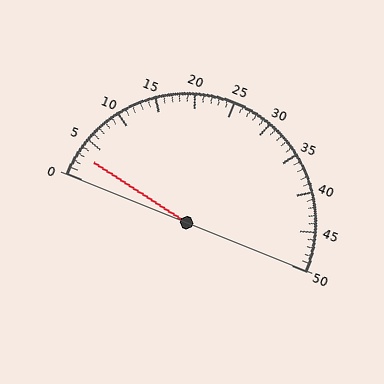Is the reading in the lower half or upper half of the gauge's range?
The reading is in the lower half of the range (0 to 50).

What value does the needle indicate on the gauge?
The needle indicates approximately 3.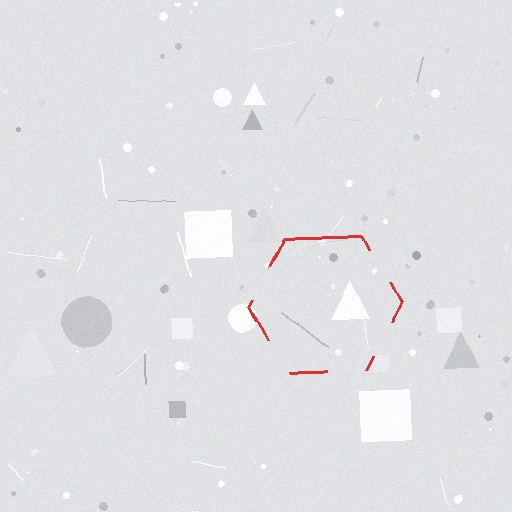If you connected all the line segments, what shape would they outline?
They would outline a hexagon.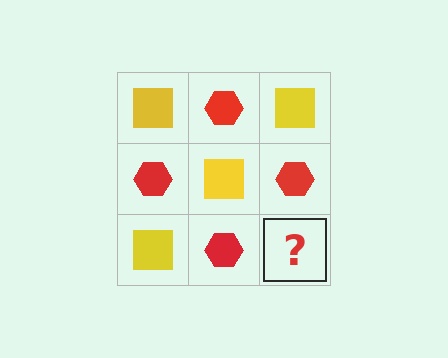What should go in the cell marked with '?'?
The missing cell should contain a yellow square.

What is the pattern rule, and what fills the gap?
The rule is that it alternates yellow square and red hexagon in a checkerboard pattern. The gap should be filled with a yellow square.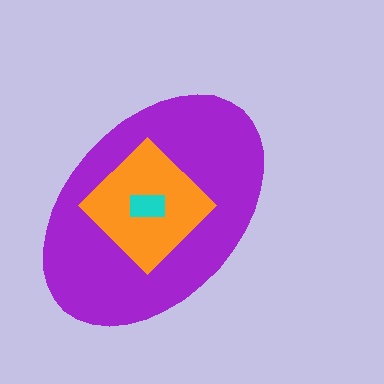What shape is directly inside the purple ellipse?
The orange diamond.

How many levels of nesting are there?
3.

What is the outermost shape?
The purple ellipse.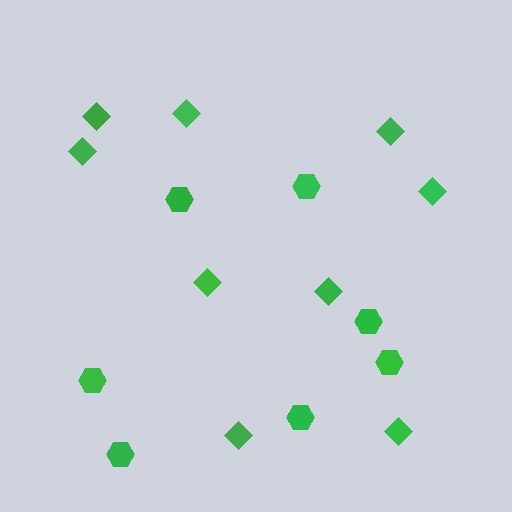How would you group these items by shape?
There are 2 groups: one group of diamonds (9) and one group of hexagons (7).